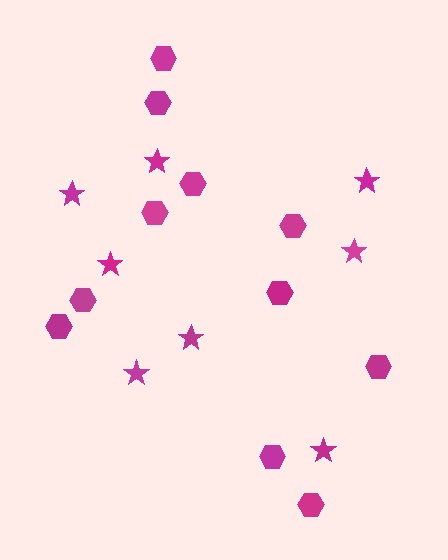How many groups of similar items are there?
There are 2 groups: one group of stars (8) and one group of hexagons (11).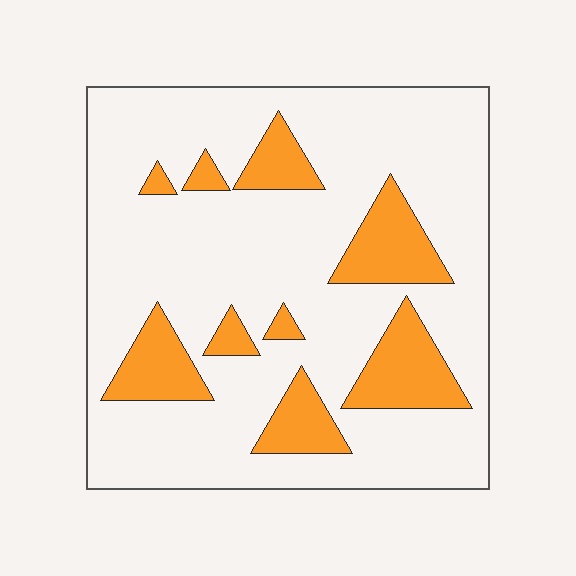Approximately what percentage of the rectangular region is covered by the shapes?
Approximately 20%.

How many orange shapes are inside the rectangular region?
9.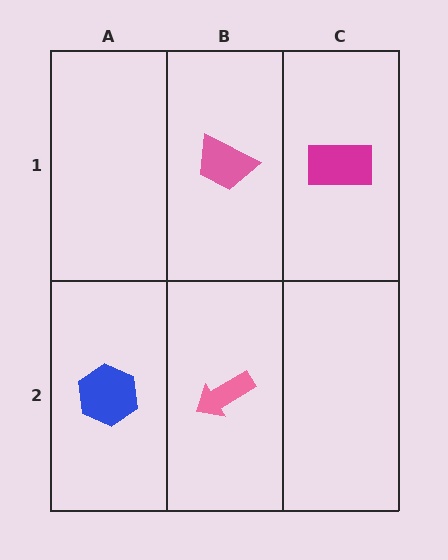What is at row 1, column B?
A pink trapezoid.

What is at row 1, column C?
A magenta rectangle.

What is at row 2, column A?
A blue hexagon.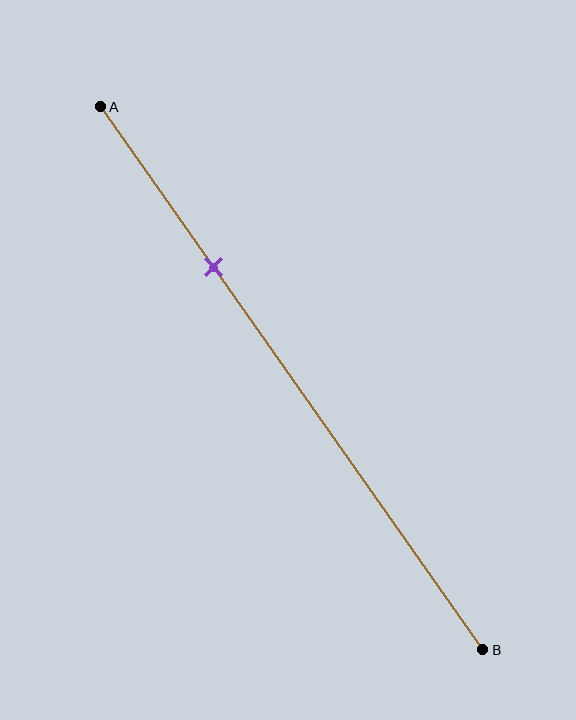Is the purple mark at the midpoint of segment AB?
No, the mark is at about 30% from A, not at the 50% midpoint.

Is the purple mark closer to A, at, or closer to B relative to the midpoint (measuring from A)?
The purple mark is closer to point A than the midpoint of segment AB.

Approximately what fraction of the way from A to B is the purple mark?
The purple mark is approximately 30% of the way from A to B.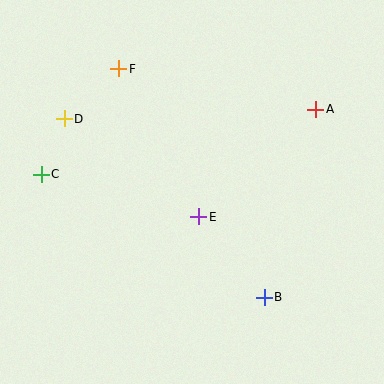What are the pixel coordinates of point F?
Point F is at (119, 69).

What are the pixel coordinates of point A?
Point A is at (315, 109).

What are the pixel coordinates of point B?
Point B is at (264, 297).